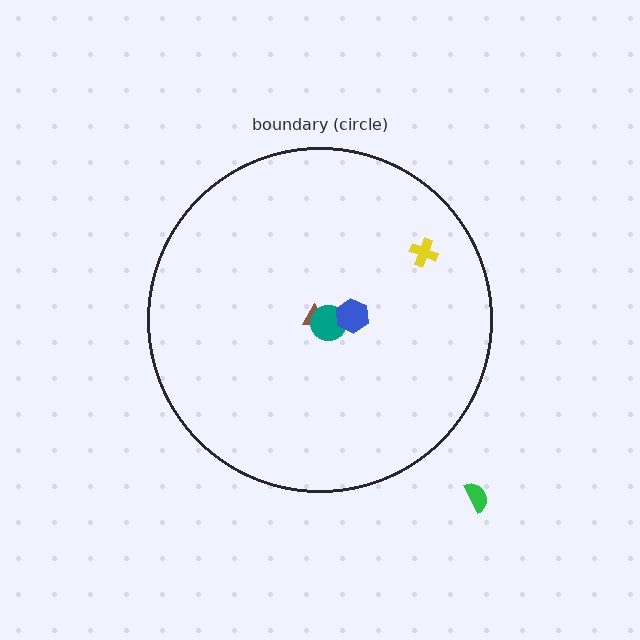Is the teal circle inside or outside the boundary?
Inside.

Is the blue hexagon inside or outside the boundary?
Inside.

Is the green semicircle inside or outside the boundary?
Outside.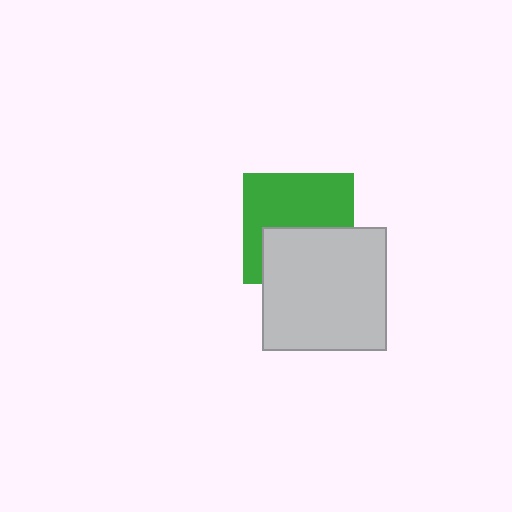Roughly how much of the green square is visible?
About half of it is visible (roughly 57%).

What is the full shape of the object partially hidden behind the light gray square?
The partially hidden object is a green square.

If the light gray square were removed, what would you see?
You would see the complete green square.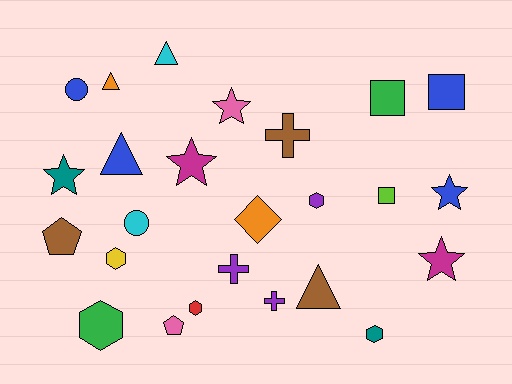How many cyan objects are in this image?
There are 2 cyan objects.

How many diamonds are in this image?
There is 1 diamond.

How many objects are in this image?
There are 25 objects.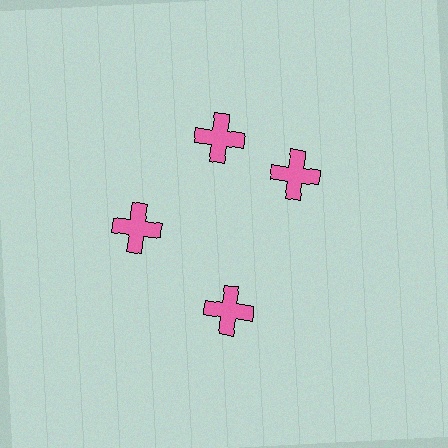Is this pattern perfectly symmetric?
No. The 4 pink crosses are arranged in a ring, but one element near the 3 o'clock position is rotated out of alignment along the ring, breaking the 4-fold rotational symmetry.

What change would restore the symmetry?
The symmetry would be restored by rotating it back into even spacing with its neighbors so that all 4 crosses sit at equal angles and equal distance from the center.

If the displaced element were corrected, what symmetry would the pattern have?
It would have 4-fold rotational symmetry — the pattern would map onto itself every 90 degrees.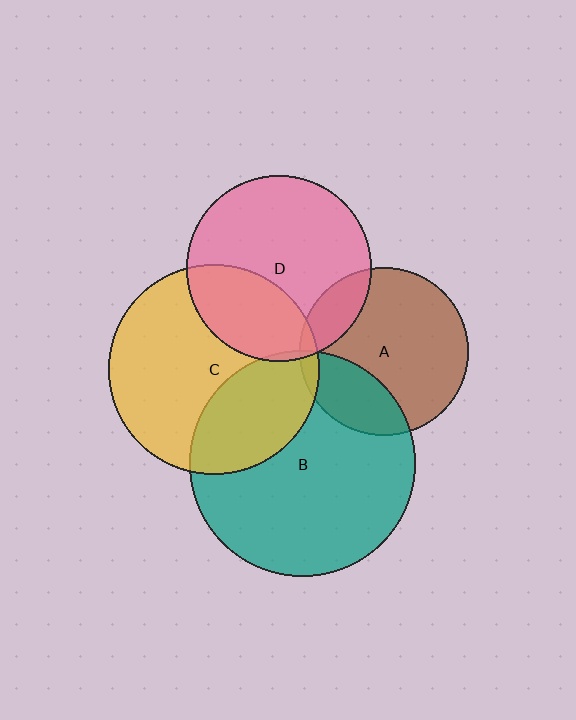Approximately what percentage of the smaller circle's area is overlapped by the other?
Approximately 25%.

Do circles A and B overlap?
Yes.